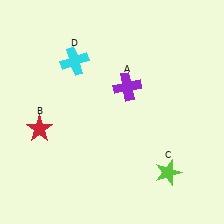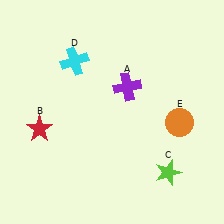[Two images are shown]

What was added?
An orange circle (E) was added in Image 2.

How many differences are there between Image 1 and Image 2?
There is 1 difference between the two images.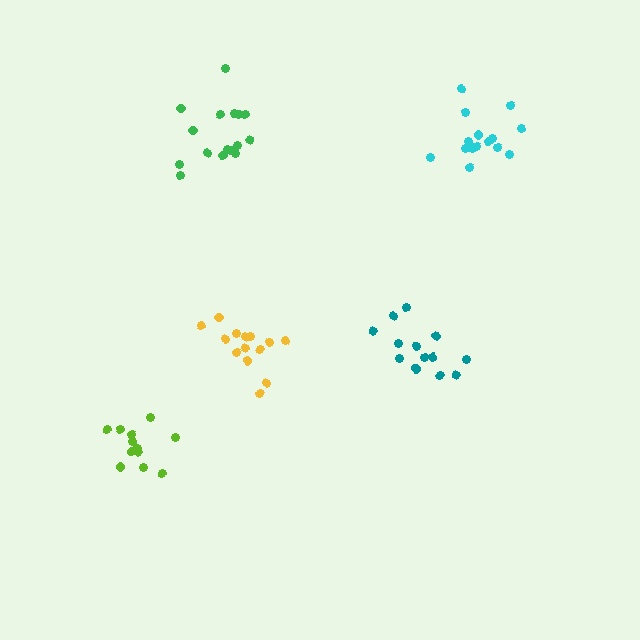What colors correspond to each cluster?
The clusters are colored: teal, cyan, lime, green, yellow.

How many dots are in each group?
Group 1: 13 dots, Group 2: 16 dots, Group 3: 12 dots, Group 4: 16 dots, Group 5: 14 dots (71 total).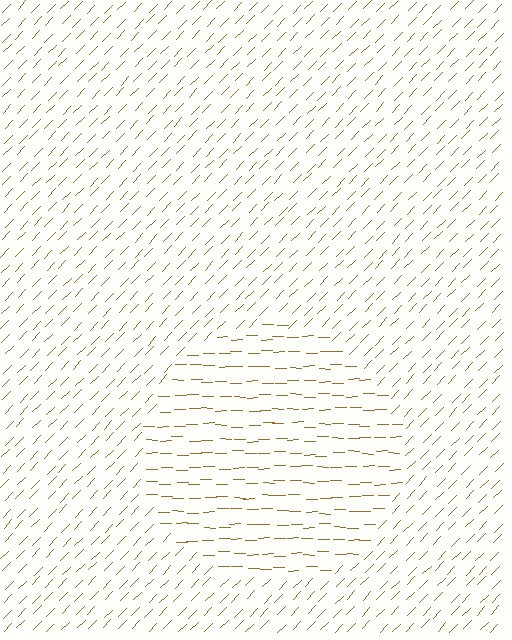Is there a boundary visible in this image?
Yes, there is a texture boundary formed by a change in line orientation.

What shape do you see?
I see a circle.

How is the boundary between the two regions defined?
The boundary is defined purely by a change in line orientation (approximately 45 degrees difference). All lines are the same color and thickness.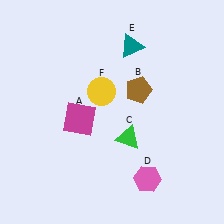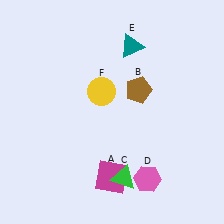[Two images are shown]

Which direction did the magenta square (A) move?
The magenta square (A) moved down.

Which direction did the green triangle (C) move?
The green triangle (C) moved down.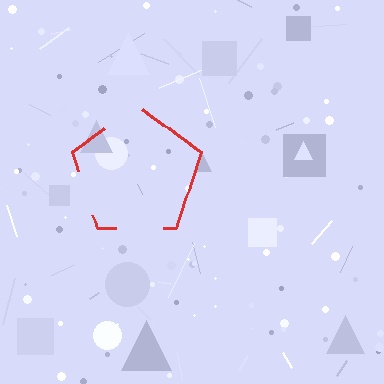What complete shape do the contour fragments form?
The contour fragments form a pentagon.